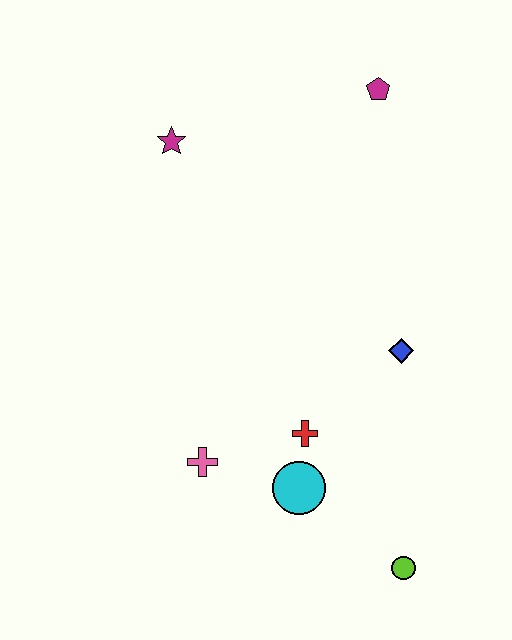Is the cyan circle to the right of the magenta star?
Yes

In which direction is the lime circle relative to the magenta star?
The lime circle is below the magenta star.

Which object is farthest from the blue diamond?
The magenta star is farthest from the blue diamond.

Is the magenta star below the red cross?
No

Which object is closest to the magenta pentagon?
The magenta star is closest to the magenta pentagon.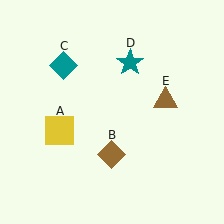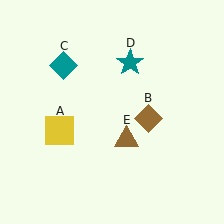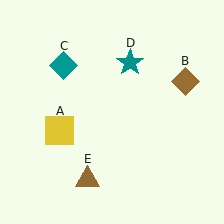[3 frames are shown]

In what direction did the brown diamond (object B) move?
The brown diamond (object B) moved up and to the right.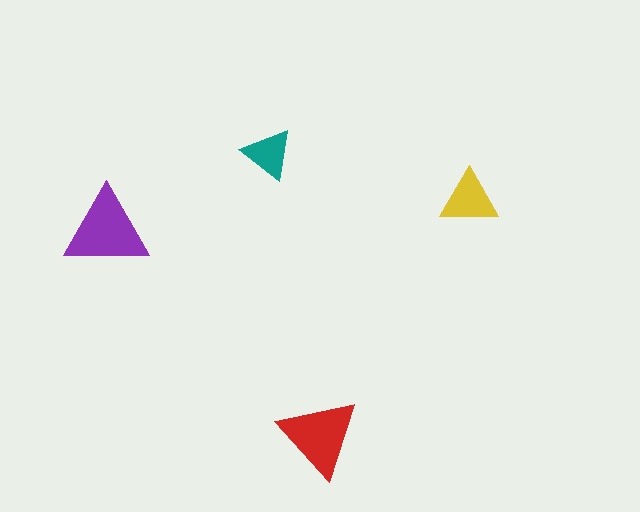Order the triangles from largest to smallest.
the purple one, the red one, the yellow one, the teal one.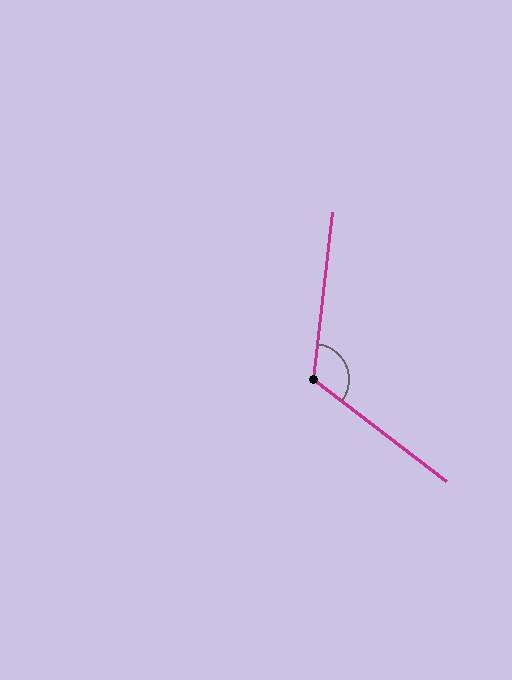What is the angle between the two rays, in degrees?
Approximately 122 degrees.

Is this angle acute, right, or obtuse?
It is obtuse.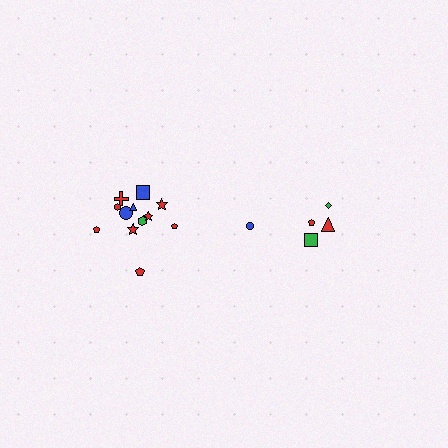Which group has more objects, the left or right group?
The left group.